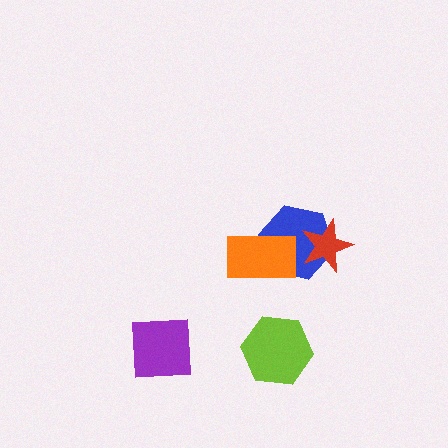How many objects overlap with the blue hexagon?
2 objects overlap with the blue hexagon.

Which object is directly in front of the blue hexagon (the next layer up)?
The red star is directly in front of the blue hexagon.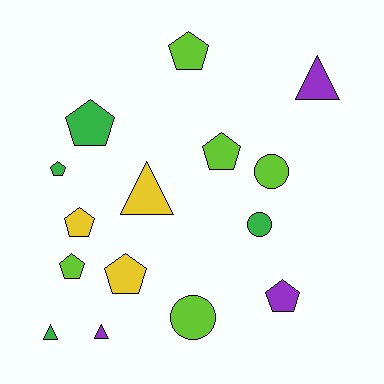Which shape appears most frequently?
Pentagon, with 8 objects.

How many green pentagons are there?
There are 2 green pentagons.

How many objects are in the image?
There are 15 objects.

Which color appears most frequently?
Lime, with 5 objects.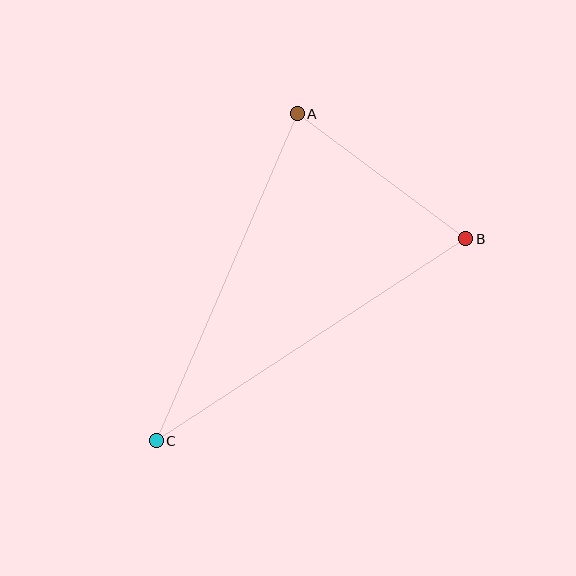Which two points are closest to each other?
Points A and B are closest to each other.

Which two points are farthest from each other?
Points B and C are farthest from each other.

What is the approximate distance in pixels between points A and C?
The distance between A and C is approximately 356 pixels.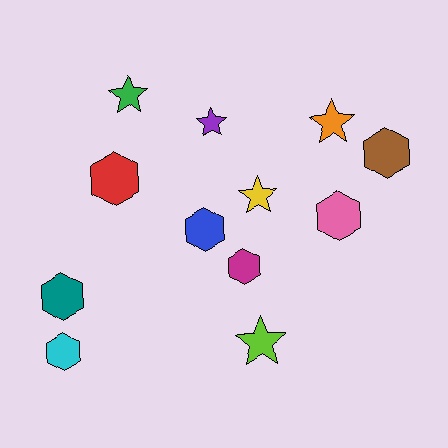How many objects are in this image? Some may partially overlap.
There are 12 objects.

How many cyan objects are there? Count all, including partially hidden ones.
There is 1 cyan object.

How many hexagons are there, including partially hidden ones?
There are 7 hexagons.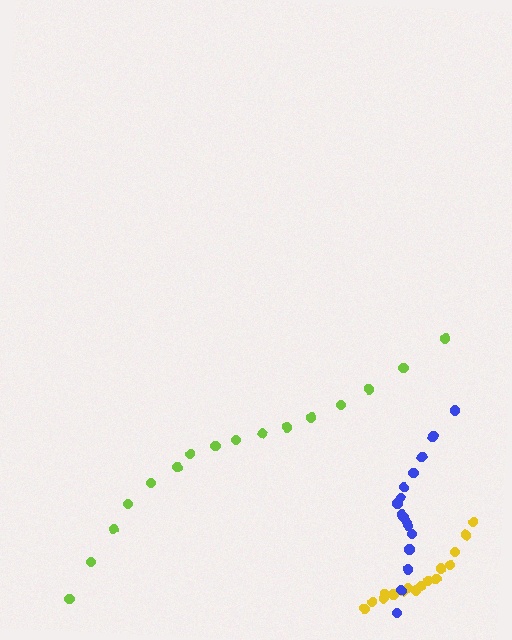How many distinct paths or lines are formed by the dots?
There are 3 distinct paths.